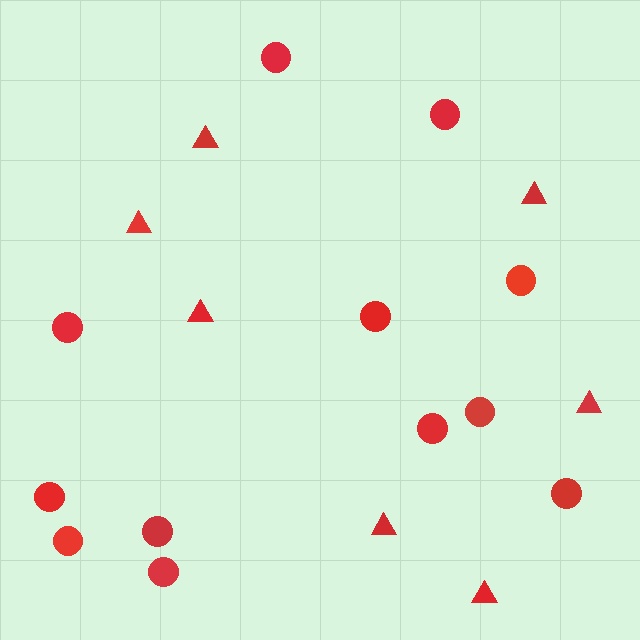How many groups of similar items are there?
There are 2 groups: one group of triangles (7) and one group of circles (12).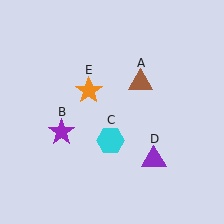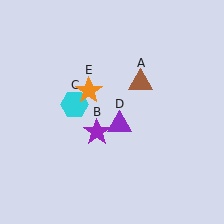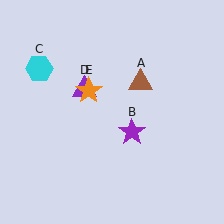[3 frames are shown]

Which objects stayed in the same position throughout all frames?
Brown triangle (object A) and orange star (object E) remained stationary.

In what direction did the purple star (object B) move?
The purple star (object B) moved right.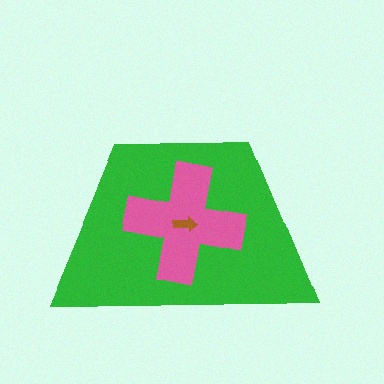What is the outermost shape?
The green trapezoid.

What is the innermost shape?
The brown arrow.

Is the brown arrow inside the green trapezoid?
Yes.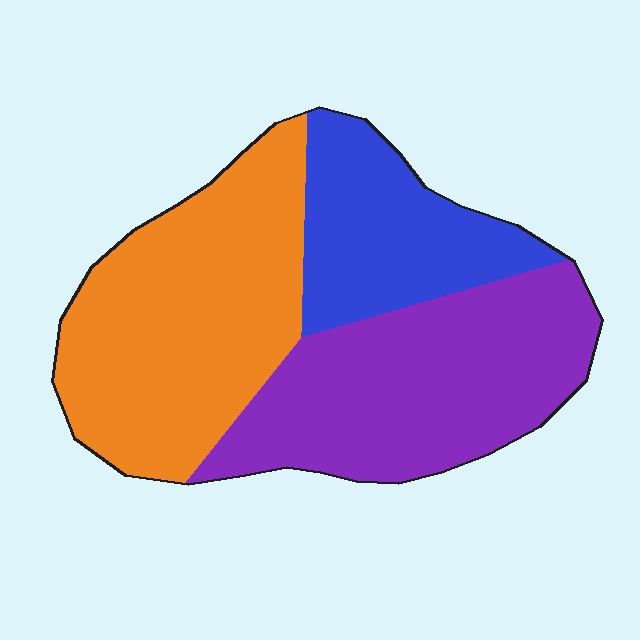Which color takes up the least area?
Blue, at roughly 20%.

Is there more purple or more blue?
Purple.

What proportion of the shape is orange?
Orange covers around 40% of the shape.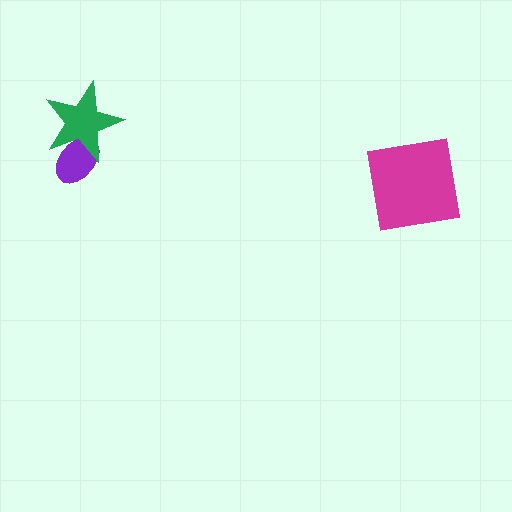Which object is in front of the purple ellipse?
The green star is in front of the purple ellipse.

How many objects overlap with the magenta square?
0 objects overlap with the magenta square.